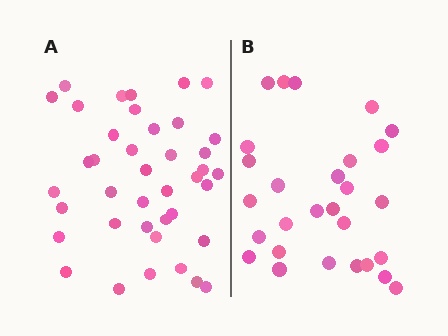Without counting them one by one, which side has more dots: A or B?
Region A (the left region) has more dots.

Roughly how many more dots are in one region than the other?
Region A has roughly 12 or so more dots than region B.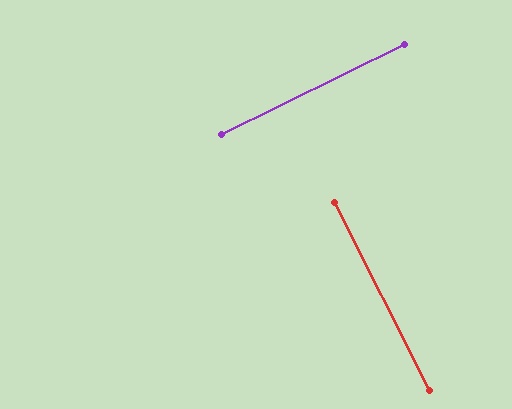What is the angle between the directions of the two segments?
Approximately 89 degrees.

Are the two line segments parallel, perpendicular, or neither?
Perpendicular — they meet at approximately 89°.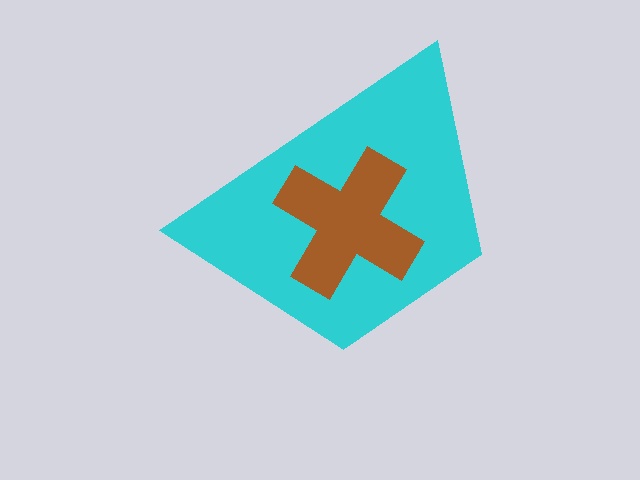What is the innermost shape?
The brown cross.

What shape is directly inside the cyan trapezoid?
The brown cross.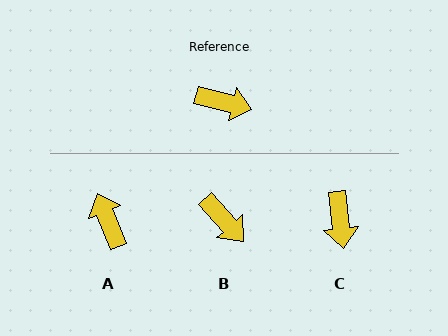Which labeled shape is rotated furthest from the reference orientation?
A, about 127 degrees away.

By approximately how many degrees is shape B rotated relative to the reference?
Approximately 33 degrees clockwise.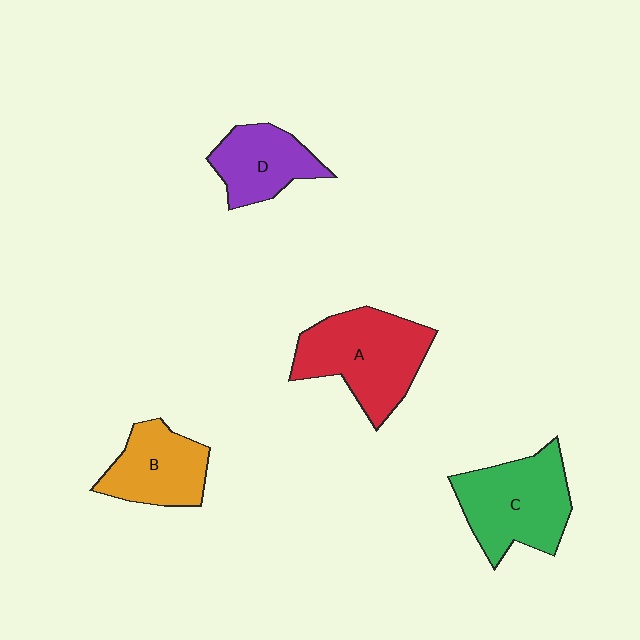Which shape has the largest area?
Shape A (red).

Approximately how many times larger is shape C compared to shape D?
Approximately 1.5 times.